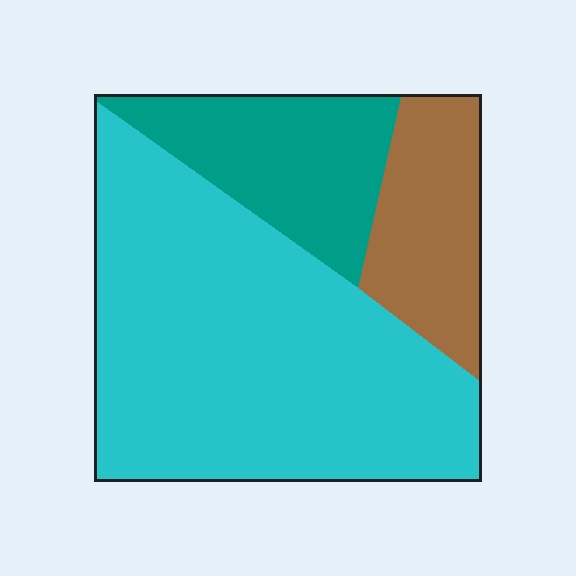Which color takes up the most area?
Cyan, at roughly 65%.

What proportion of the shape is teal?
Teal takes up about one fifth (1/5) of the shape.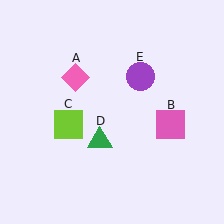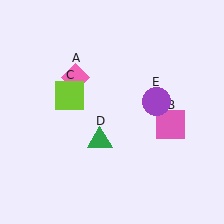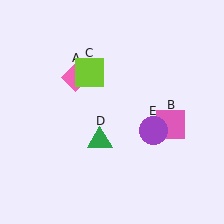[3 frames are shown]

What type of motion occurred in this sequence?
The lime square (object C), purple circle (object E) rotated clockwise around the center of the scene.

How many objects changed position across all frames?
2 objects changed position: lime square (object C), purple circle (object E).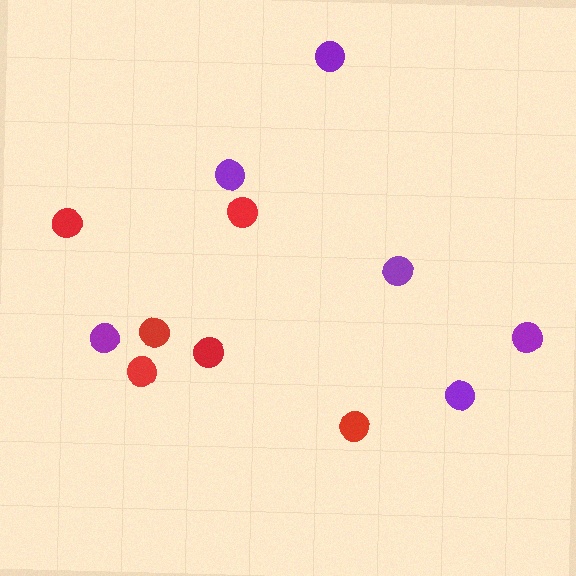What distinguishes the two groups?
There are 2 groups: one group of red circles (6) and one group of purple circles (6).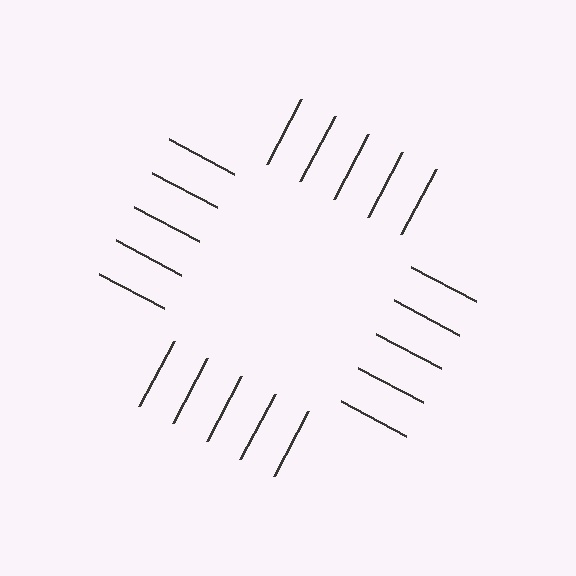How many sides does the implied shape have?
4 sides — the line-ends trace a square.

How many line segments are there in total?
20 — 5 along each of the 4 edges.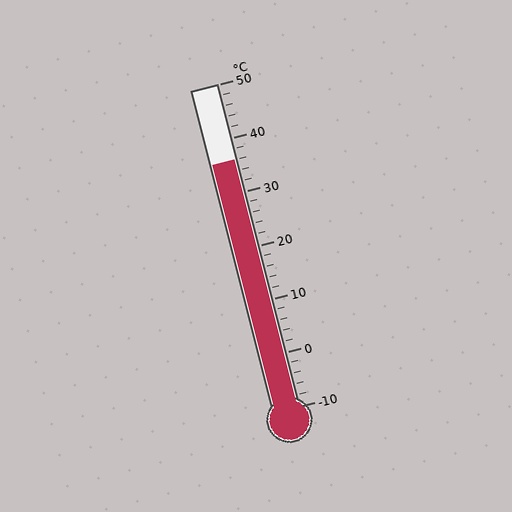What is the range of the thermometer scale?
The thermometer scale ranges from -10°C to 50°C.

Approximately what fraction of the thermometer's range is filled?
The thermometer is filled to approximately 75% of its range.